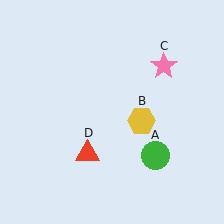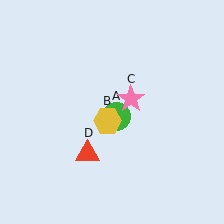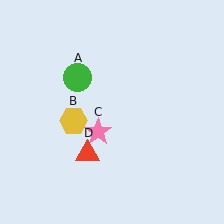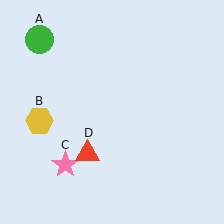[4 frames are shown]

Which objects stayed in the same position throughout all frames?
Red triangle (object D) remained stationary.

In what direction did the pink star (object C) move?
The pink star (object C) moved down and to the left.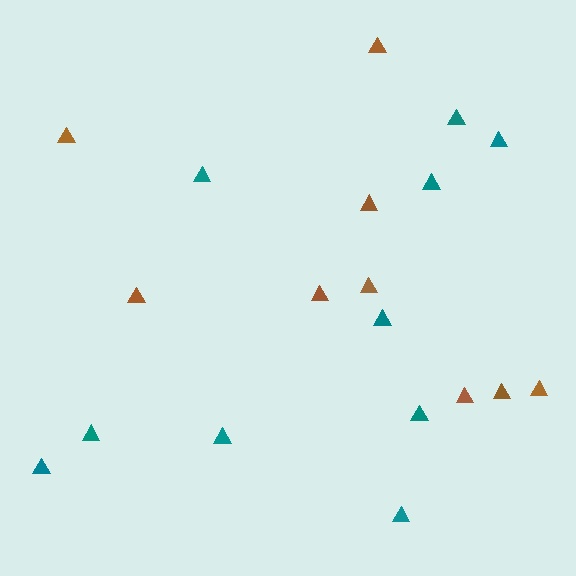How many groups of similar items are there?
There are 2 groups: one group of teal triangles (10) and one group of brown triangles (9).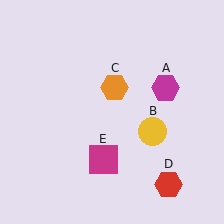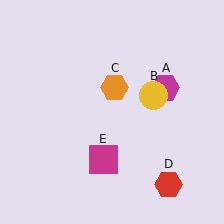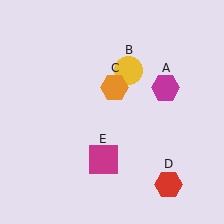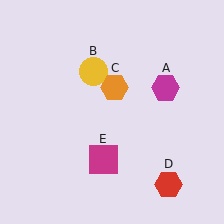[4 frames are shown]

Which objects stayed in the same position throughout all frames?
Magenta hexagon (object A) and orange hexagon (object C) and red hexagon (object D) and magenta square (object E) remained stationary.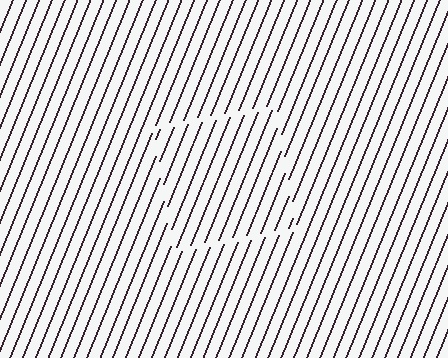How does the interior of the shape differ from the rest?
The interior of the shape contains the same grating, shifted by half a period — the contour is defined by the phase discontinuity where line-ends from the inner and outer gratings abut.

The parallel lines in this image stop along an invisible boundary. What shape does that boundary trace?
An illusory square. The interior of the shape contains the same grating, shifted by half a period — the contour is defined by the phase discontinuity where line-ends from the inner and outer gratings abut.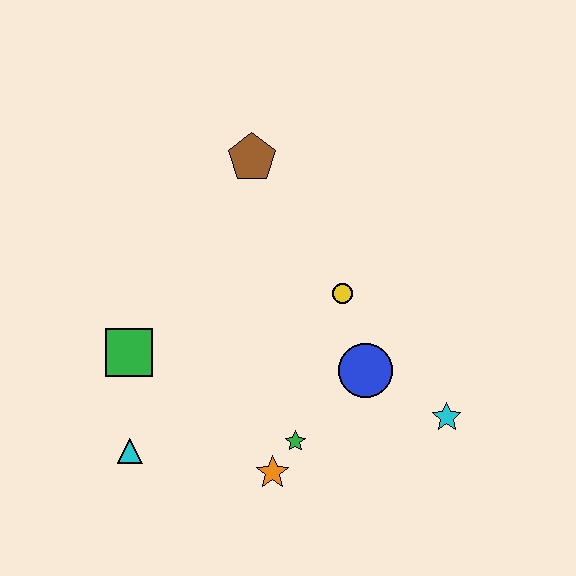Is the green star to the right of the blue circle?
No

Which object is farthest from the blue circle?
The cyan triangle is farthest from the blue circle.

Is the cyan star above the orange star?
Yes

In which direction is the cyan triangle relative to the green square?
The cyan triangle is below the green square.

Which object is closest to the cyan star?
The blue circle is closest to the cyan star.